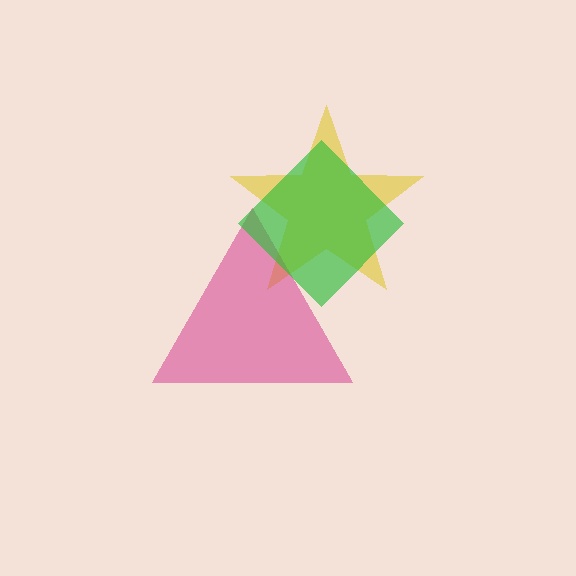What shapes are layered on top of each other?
The layered shapes are: a yellow star, a magenta triangle, a green diamond.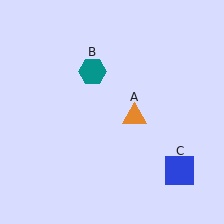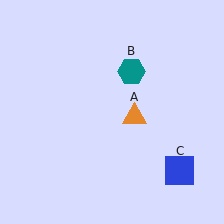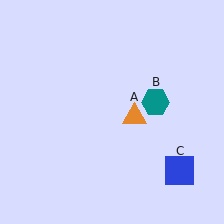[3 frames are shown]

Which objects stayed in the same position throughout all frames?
Orange triangle (object A) and blue square (object C) remained stationary.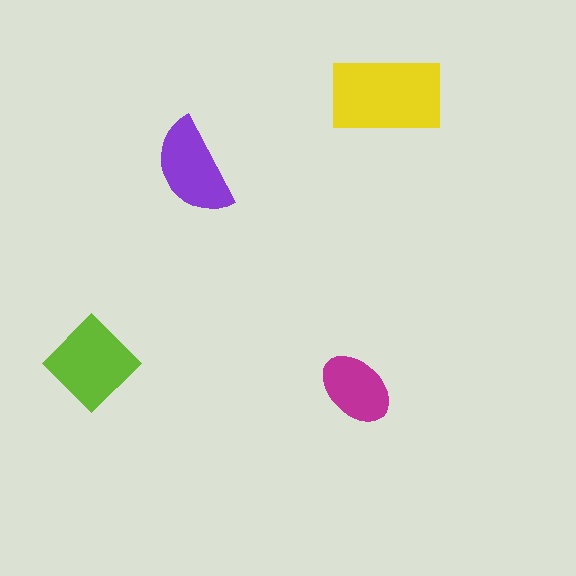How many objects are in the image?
There are 4 objects in the image.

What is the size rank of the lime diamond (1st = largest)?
2nd.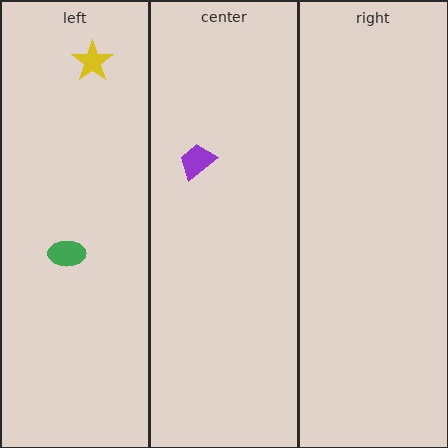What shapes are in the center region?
The purple trapezoid.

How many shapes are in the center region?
1.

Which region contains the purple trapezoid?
The center region.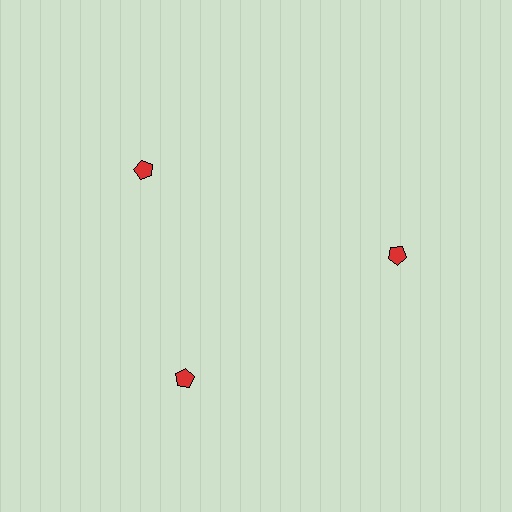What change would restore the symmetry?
The symmetry would be restored by rotating it back into even spacing with its neighbors so that all 3 pentagons sit at equal angles and equal distance from the center.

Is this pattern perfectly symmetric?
No. The 3 red pentagons are arranged in a ring, but one element near the 11 o'clock position is rotated out of alignment along the ring, breaking the 3-fold rotational symmetry.